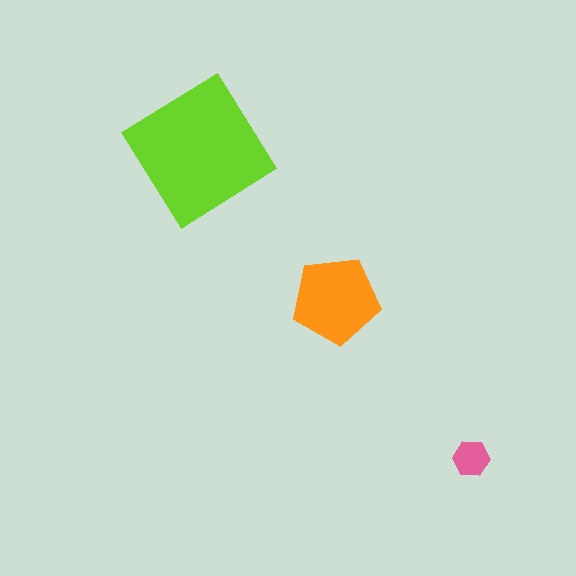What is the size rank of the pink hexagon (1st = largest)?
3rd.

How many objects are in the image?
There are 3 objects in the image.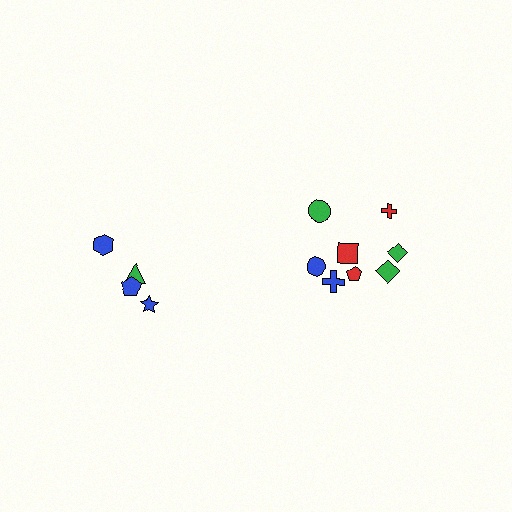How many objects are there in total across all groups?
There are 12 objects.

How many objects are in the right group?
There are 8 objects.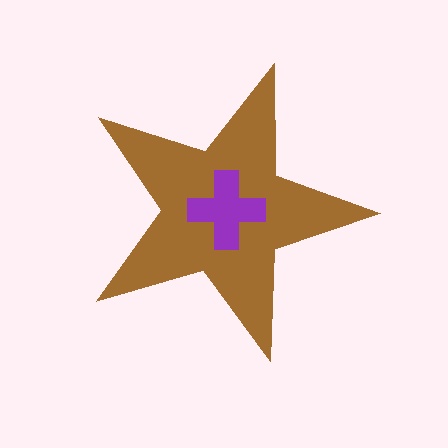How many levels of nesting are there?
2.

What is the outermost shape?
The brown star.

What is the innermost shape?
The purple cross.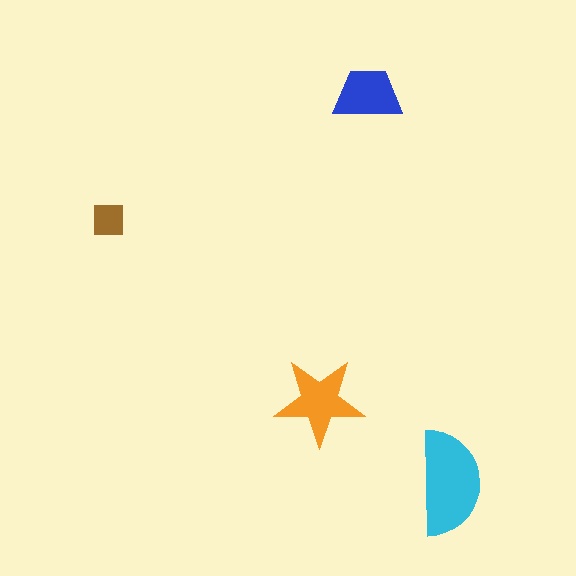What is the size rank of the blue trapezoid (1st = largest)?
3rd.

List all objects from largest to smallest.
The cyan semicircle, the orange star, the blue trapezoid, the brown square.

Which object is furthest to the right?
The cyan semicircle is rightmost.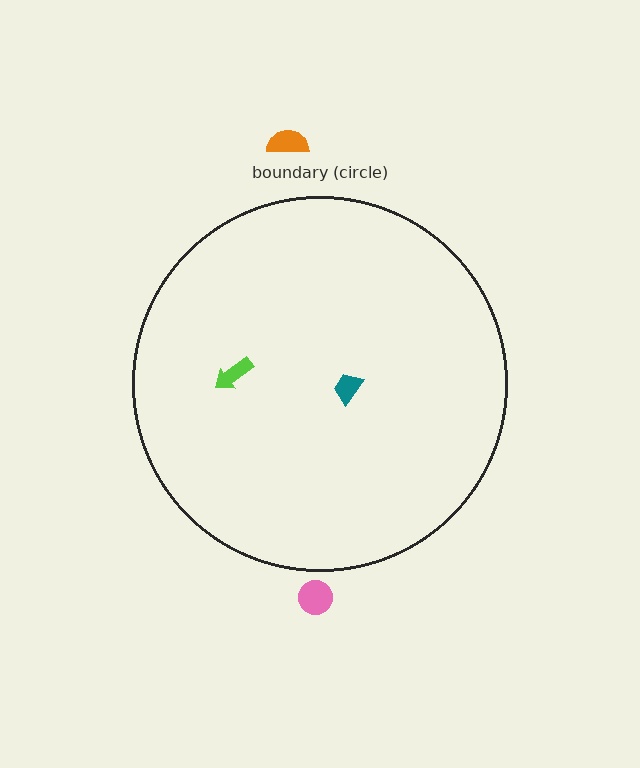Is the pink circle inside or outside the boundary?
Outside.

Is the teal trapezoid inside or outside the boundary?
Inside.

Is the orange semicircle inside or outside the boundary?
Outside.